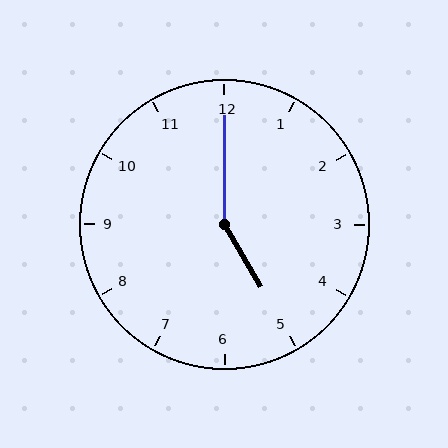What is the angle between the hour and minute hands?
Approximately 150 degrees.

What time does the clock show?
5:00.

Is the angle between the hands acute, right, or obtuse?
It is obtuse.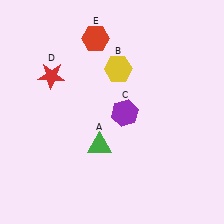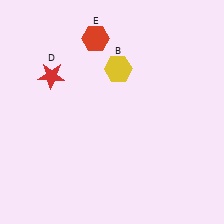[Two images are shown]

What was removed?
The purple hexagon (C), the green triangle (A) were removed in Image 2.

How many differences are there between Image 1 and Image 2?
There are 2 differences between the two images.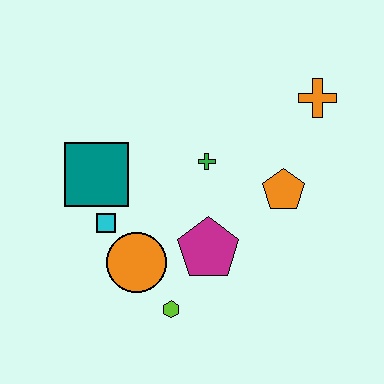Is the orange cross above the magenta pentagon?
Yes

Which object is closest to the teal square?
The cyan square is closest to the teal square.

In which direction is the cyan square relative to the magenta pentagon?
The cyan square is to the left of the magenta pentagon.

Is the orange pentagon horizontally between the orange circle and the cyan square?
No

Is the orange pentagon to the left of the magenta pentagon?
No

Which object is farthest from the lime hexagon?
The orange cross is farthest from the lime hexagon.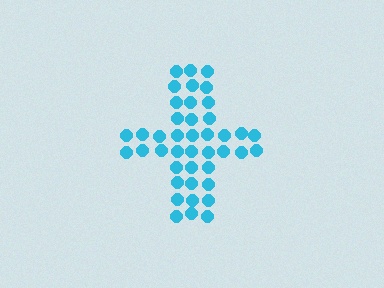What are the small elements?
The small elements are circles.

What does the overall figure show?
The overall figure shows a cross.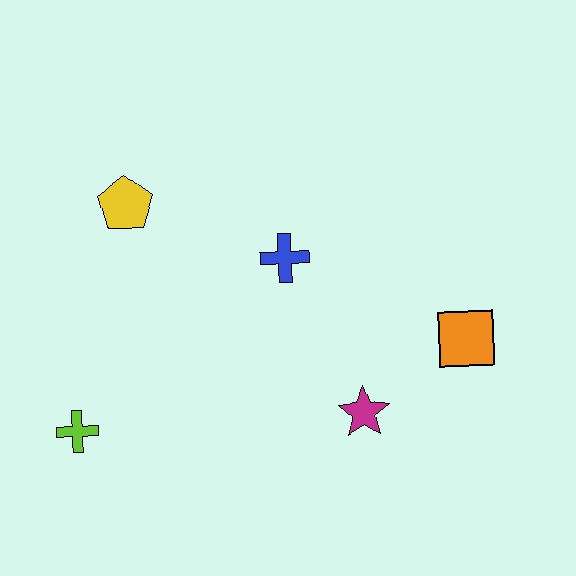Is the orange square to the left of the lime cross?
No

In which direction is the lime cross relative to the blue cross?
The lime cross is to the left of the blue cross.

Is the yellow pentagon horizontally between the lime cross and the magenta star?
Yes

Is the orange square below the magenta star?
No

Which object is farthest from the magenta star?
The yellow pentagon is farthest from the magenta star.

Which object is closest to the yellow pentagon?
The blue cross is closest to the yellow pentagon.